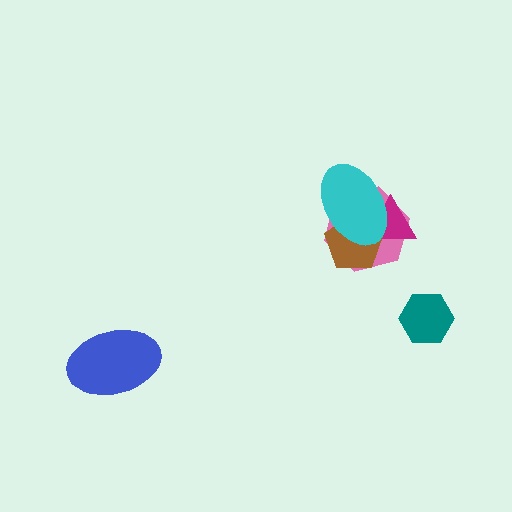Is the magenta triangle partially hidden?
Yes, it is partially covered by another shape.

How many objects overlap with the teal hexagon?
0 objects overlap with the teal hexagon.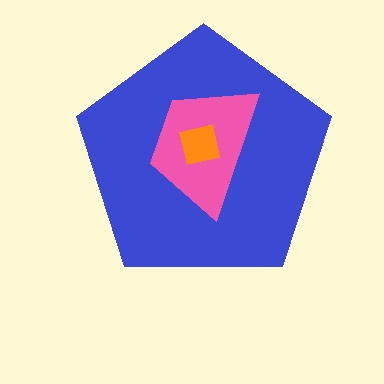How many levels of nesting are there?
3.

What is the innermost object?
The orange square.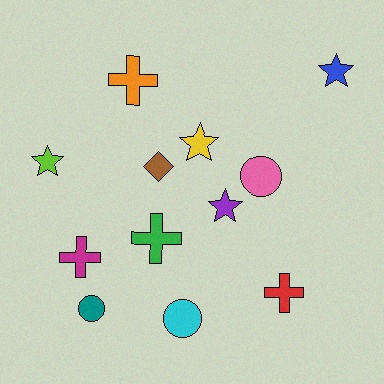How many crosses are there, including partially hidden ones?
There are 4 crosses.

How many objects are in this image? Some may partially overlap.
There are 12 objects.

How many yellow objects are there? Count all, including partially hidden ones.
There is 1 yellow object.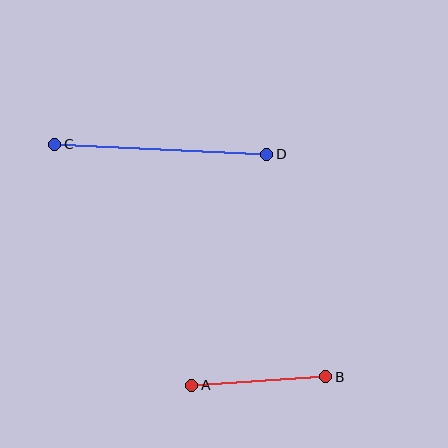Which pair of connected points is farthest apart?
Points C and D are farthest apart.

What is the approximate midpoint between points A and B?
The midpoint is at approximately (259, 381) pixels.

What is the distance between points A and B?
The distance is approximately 135 pixels.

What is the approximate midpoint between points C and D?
The midpoint is at approximately (161, 149) pixels.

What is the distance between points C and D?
The distance is approximately 213 pixels.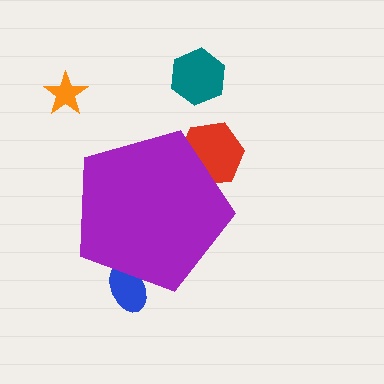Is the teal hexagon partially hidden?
No, the teal hexagon is fully visible.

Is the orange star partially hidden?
No, the orange star is fully visible.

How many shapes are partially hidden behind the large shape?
2 shapes are partially hidden.